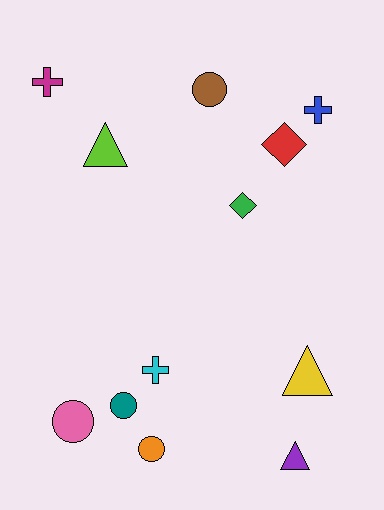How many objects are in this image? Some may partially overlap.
There are 12 objects.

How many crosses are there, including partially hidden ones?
There are 3 crosses.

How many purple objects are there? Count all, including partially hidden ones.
There is 1 purple object.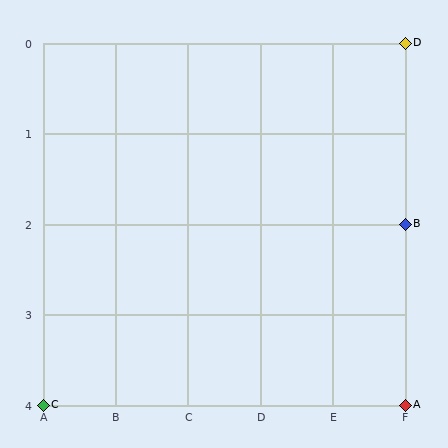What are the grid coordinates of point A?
Point A is at grid coordinates (F, 4).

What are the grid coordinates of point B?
Point B is at grid coordinates (F, 2).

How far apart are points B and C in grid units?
Points B and C are 5 columns and 2 rows apart (about 5.4 grid units diagonally).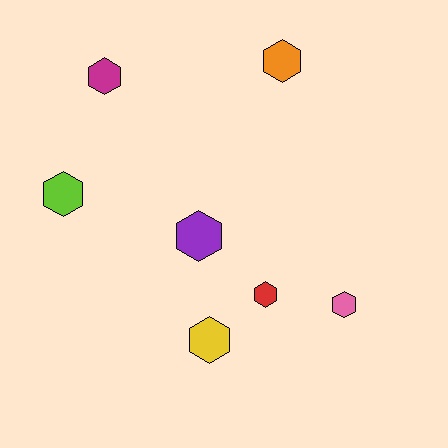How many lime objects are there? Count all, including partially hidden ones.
There is 1 lime object.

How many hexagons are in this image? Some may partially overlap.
There are 7 hexagons.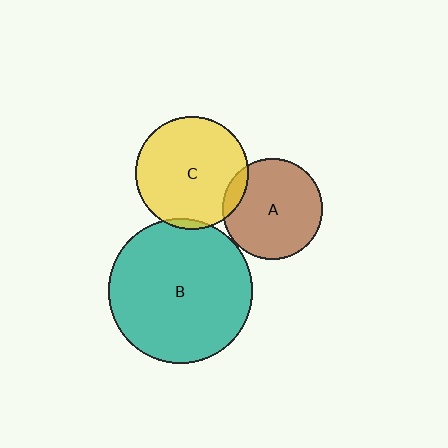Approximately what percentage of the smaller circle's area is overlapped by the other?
Approximately 5%.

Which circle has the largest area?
Circle B (teal).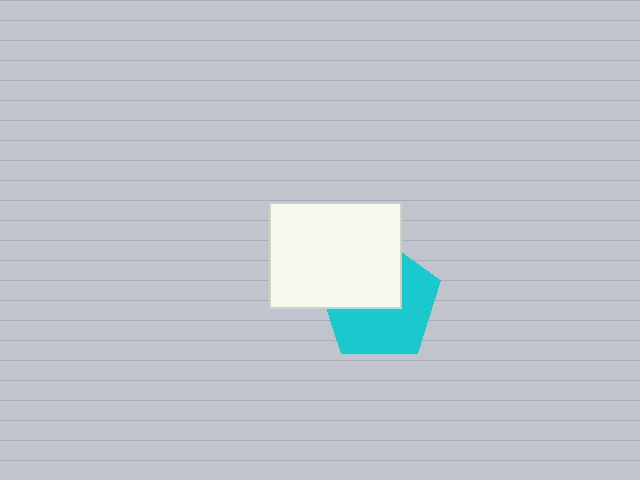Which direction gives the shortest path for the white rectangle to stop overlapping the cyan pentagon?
Moving toward the upper-left gives the shortest separation.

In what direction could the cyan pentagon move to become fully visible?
The cyan pentagon could move toward the lower-right. That would shift it out from behind the white rectangle entirely.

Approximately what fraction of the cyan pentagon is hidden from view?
Roughly 45% of the cyan pentagon is hidden behind the white rectangle.